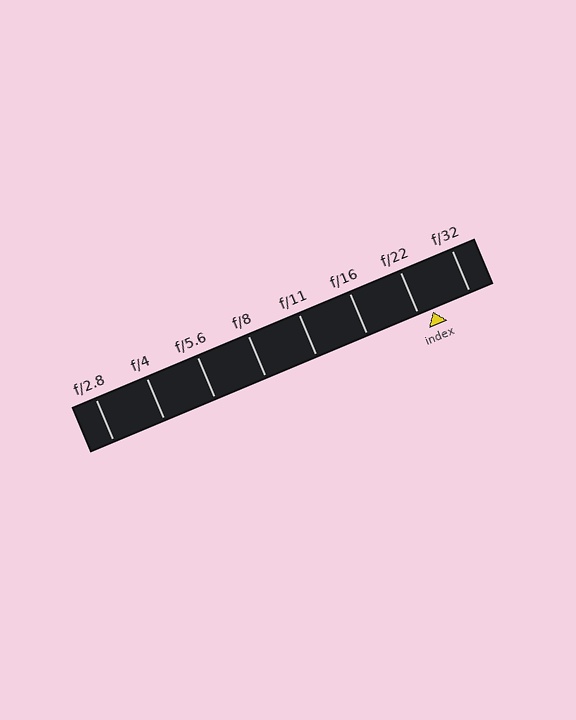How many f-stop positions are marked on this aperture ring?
There are 8 f-stop positions marked.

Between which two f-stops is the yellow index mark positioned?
The index mark is between f/22 and f/32.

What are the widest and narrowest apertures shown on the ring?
The widest aperture shown is f/2.8 and the narrowest is f/32.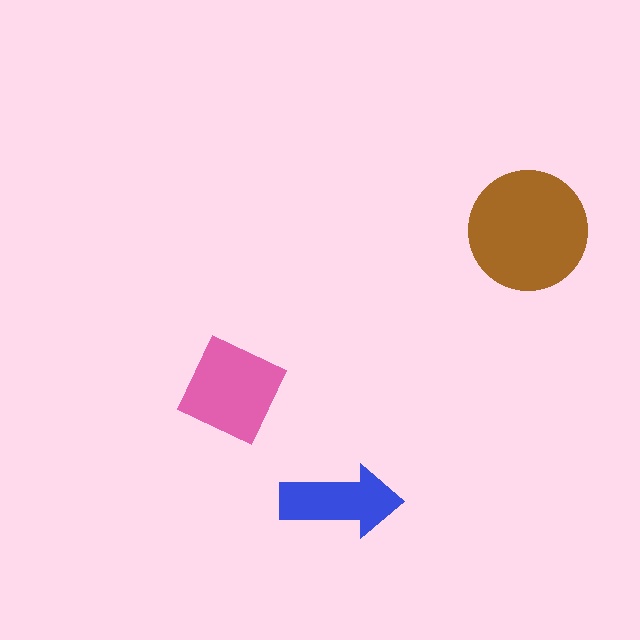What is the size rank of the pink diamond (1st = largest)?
2nd.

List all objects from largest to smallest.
The brown circle, the pink diamond, the blue arrow.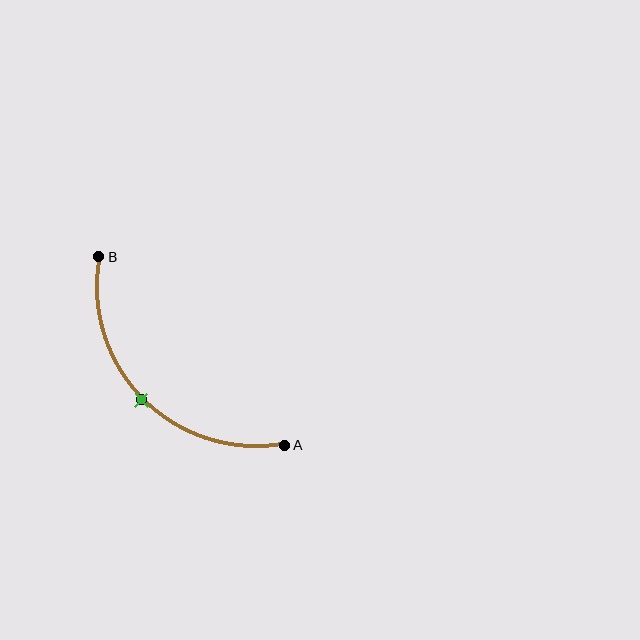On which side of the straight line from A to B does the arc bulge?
The arc bulges below and to the left of the straight line connecting A and B.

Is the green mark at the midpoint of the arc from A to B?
Yes. The green mark lies on the arc at equal arc-length from both A and B — it is the arc midpoint.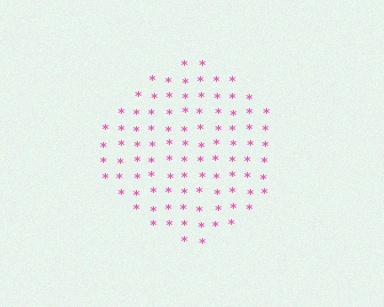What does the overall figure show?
The overall figure shows a circle.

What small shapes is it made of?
It is made of small asterisks.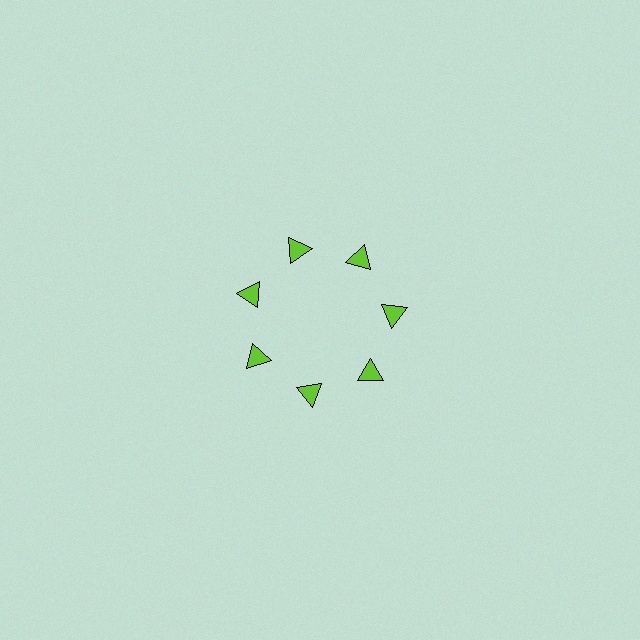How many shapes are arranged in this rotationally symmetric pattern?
There are 7 shapes, arranged in 7 groups of 1.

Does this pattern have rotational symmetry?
Yes, this pattern has 7-fold rotational symmetry. It looks the same after rotating 51 degrees around the center.